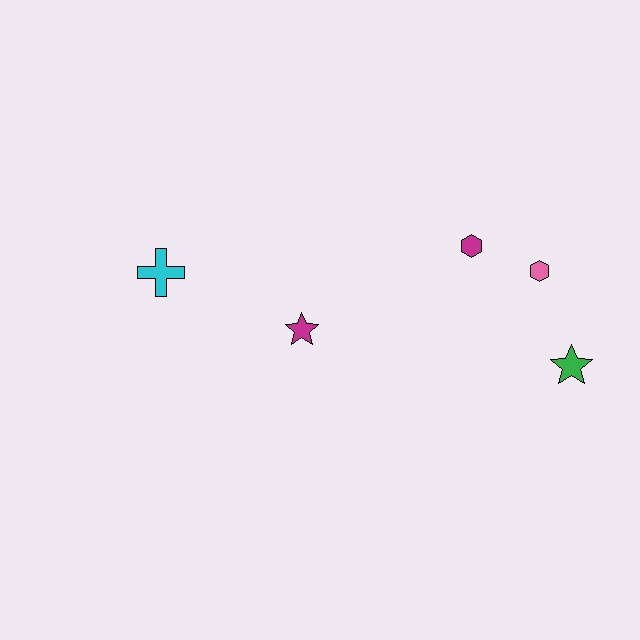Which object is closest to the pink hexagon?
The magenta hexagon is closest to the pink hexagon.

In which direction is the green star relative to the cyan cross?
The green star is to the right of the cyan cross.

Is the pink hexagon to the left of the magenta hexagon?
No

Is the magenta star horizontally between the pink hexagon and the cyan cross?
Yes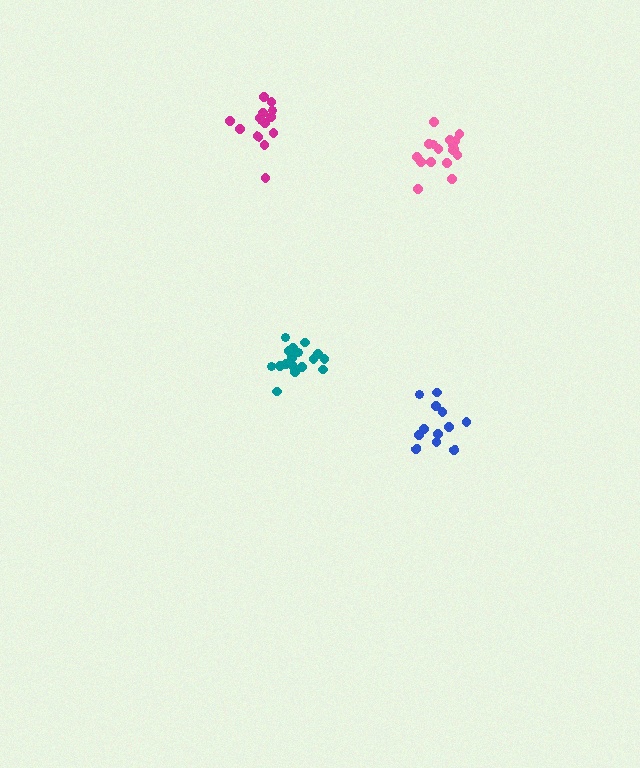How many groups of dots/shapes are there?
There are 4 groups.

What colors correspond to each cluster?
The clusters are colored: blue, magenta, teal, pink.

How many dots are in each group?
Group 1: 12 dots, Group 2: 13 dots, Group 3: 17 dots, Group 4: 18 dots (60 total).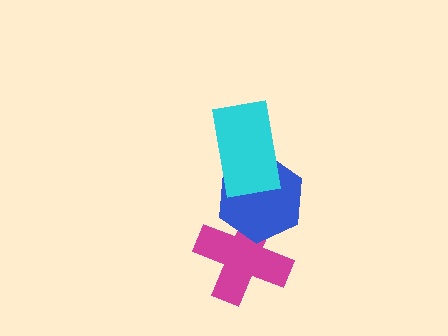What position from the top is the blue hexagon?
The blue hexagon is 2nd from the top.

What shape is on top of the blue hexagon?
The cyan rectangle is on top of the blue hexagon.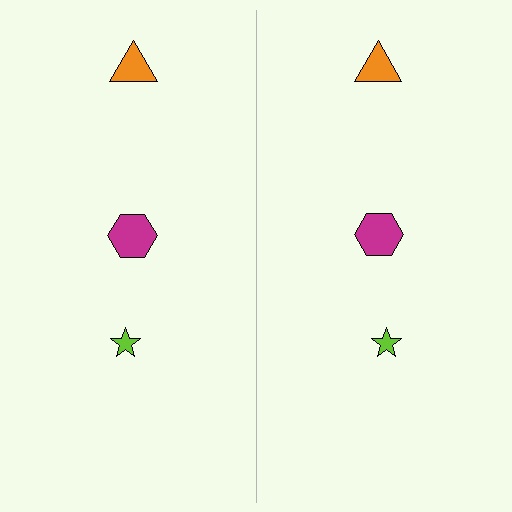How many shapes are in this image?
There are 6 shapes in this image.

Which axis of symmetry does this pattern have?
The pattern has a vertical axis of symmetry running through the center of the image.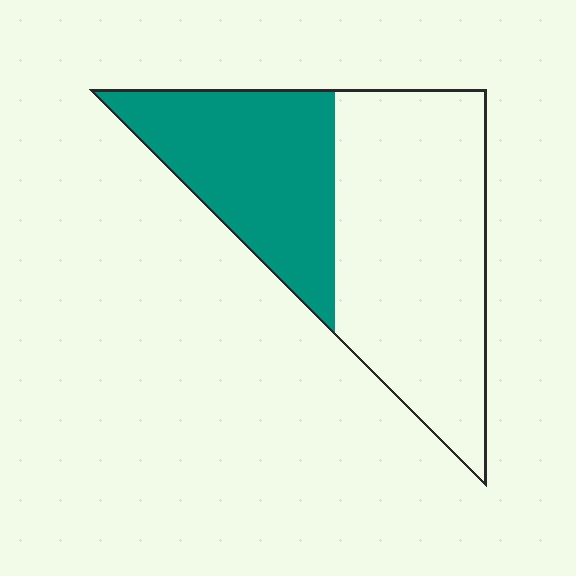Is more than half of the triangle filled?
No.